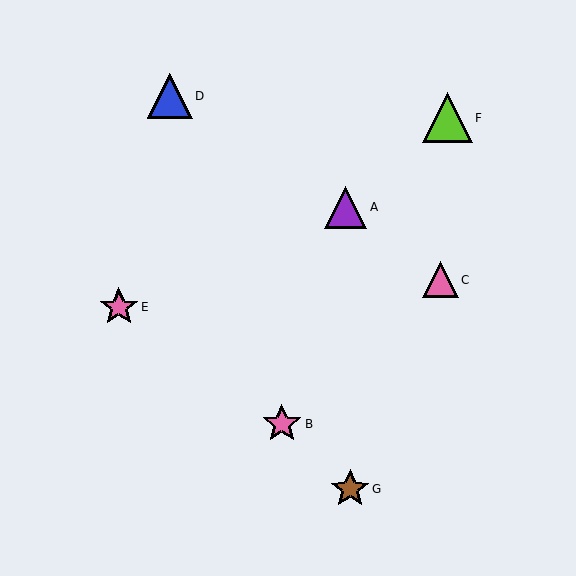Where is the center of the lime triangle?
The center of the lime triangle is at (447, 118).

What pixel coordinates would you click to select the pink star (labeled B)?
Click at (282, 424) to select the pink star B.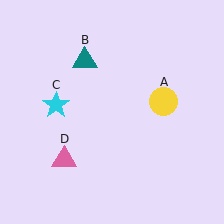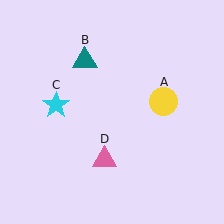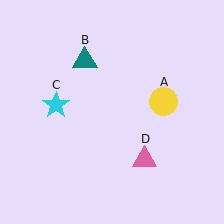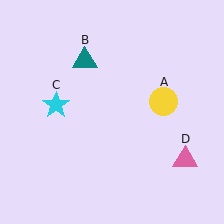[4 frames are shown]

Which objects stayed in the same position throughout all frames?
Yellow circle (object A) and teal triangle (object B) and cyan star (object C) remained stationary.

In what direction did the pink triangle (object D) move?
The pink triangle (object D) moved right.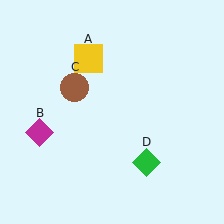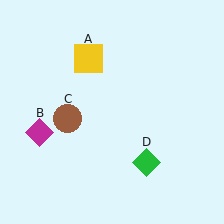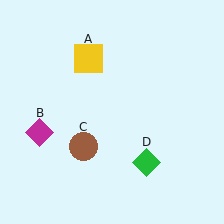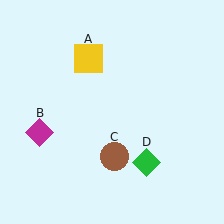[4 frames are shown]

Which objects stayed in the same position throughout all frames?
Yellow square (object A) and magenta diamond (object B) and green diamond (object D) remained stationary.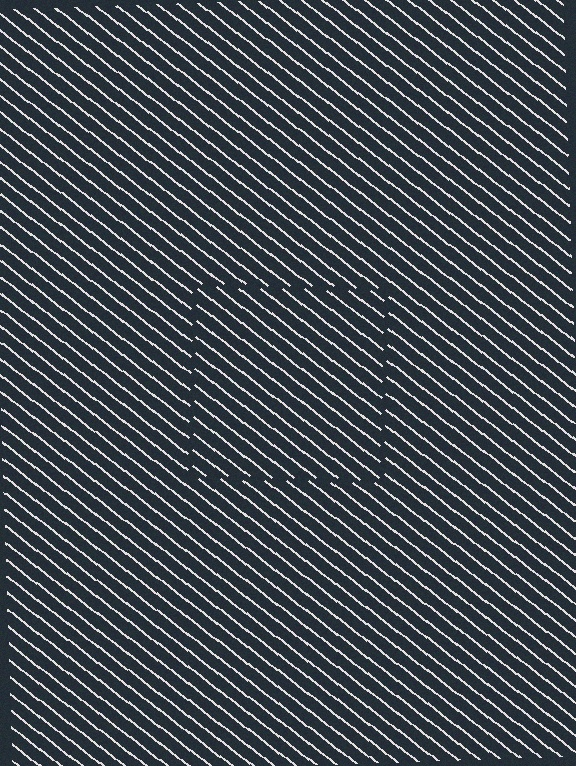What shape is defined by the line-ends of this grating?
An illusory square. The interior of the shape contains the same grating, shifted by half a period — the contour is defined by the phase discontinuity where line-ends from the inner and outer gratings abut.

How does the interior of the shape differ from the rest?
The interior of the shape contains the same grating, shifted by half a period — the contour is defined by the phase discontinuity where line-ends from the inner and outer gratings abut.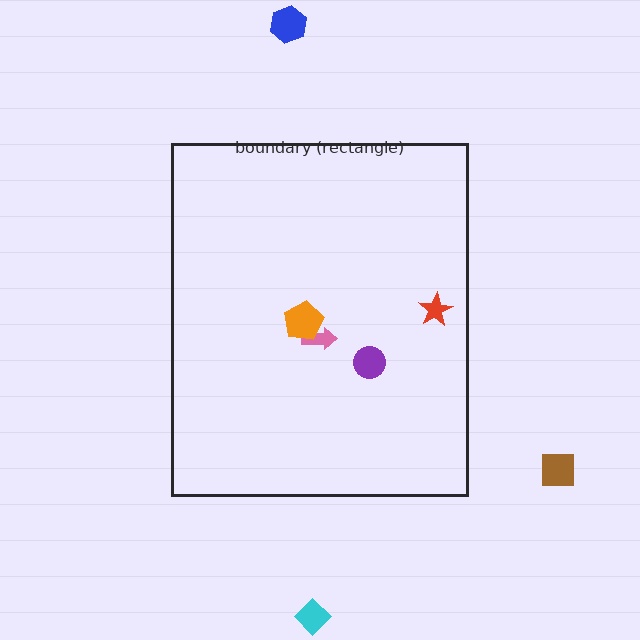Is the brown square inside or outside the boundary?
Outside.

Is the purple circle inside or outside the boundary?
Inside.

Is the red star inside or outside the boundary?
Inside.